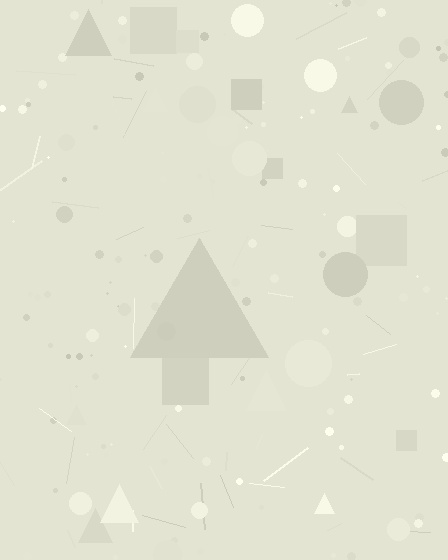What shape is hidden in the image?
A triangle is hidden in the image.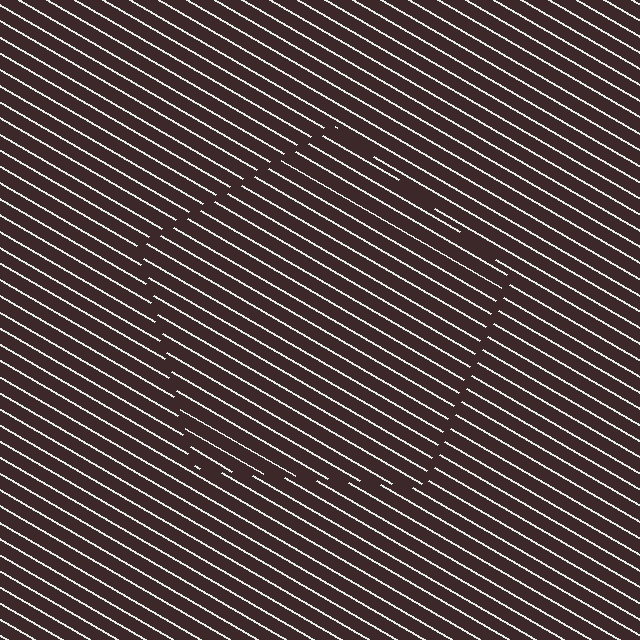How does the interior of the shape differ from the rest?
The interior of the shape contains the same grating, shifted by half a period — the contour is defined by the phase discontinuity where line-ends from the inner and outer gratings abut.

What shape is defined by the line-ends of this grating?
An illusory pentagon. The interior of the shape contains the same grating, shifted by half a period — the contour is defined by the phase discontinuity where line-ends from the inner and outer gratings abut.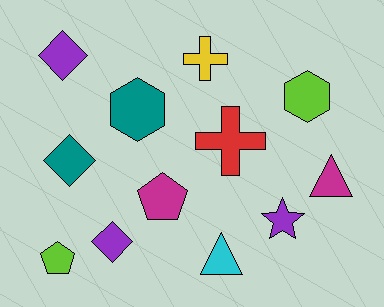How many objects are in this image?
There are 12 objects.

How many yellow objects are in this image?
There is 1 yellow object.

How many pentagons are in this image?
There are 2 pentagons.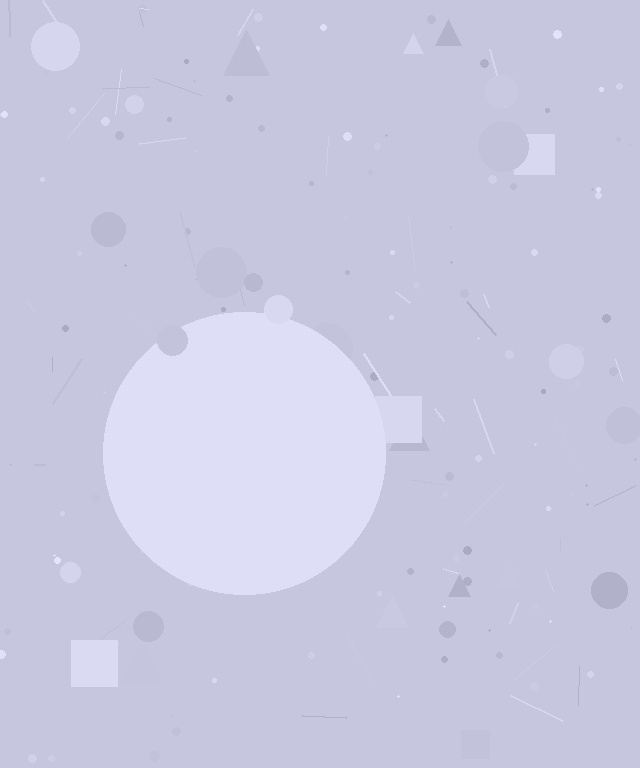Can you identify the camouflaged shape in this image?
The camouflaged shape is a circle.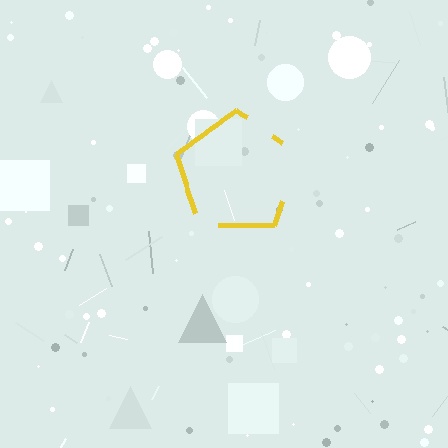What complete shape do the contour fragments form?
The contour fragments form a pentagon.